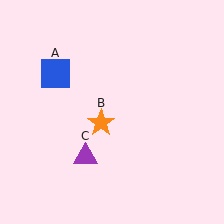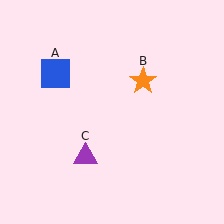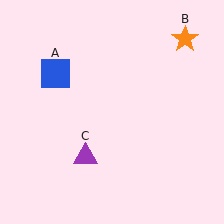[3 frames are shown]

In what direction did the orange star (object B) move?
The orange star (object B) moved up and to the right.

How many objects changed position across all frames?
1 object changed position: orange star (object B).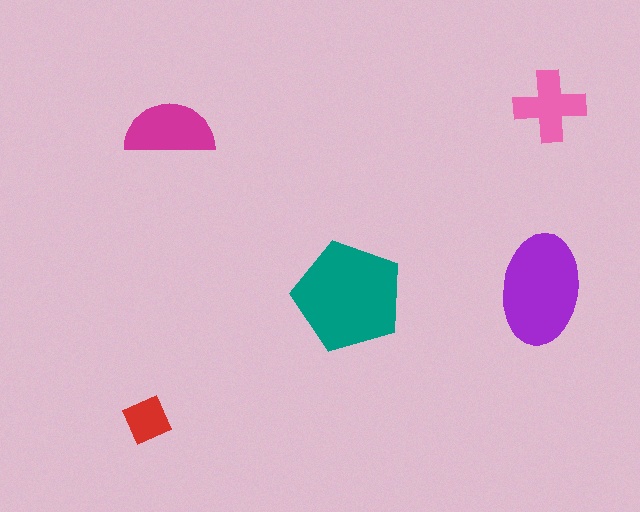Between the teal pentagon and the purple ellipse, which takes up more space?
The teal pentagon.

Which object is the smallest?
The red square.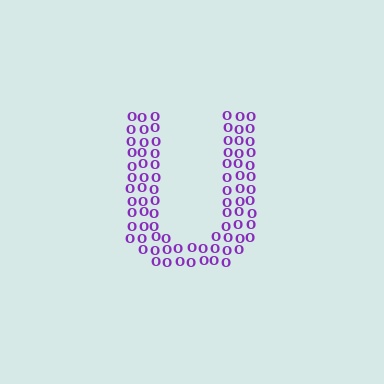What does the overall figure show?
The overall figure shows the letter U.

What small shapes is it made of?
It is made of small letter O's.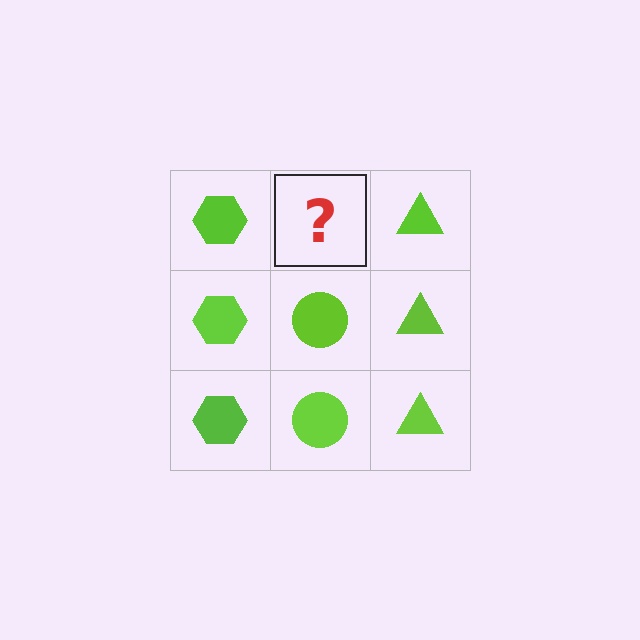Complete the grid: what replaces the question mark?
The question mark should be replaced with a lime circle.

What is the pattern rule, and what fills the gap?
The rule is that each column has a consistent shape. The gap should be filled with a lime circle.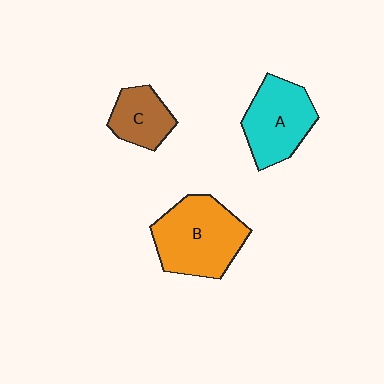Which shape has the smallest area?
Shape C (brown).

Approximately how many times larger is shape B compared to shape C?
Approximately 1.9 times.